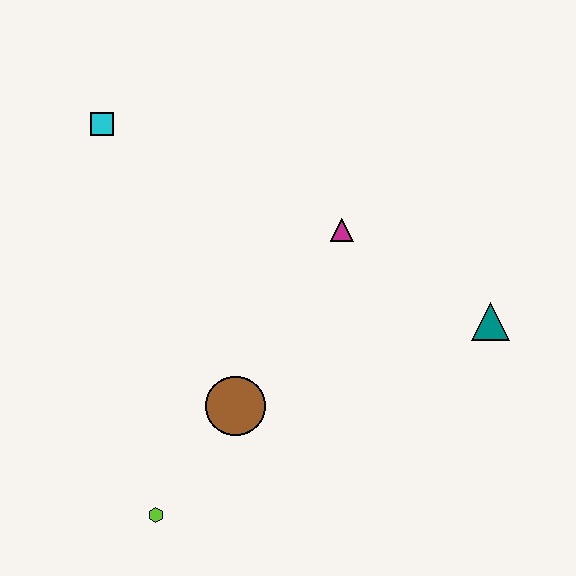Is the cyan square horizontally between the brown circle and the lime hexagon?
No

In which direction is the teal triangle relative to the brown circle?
The teal triangle is to the right of the brown circle.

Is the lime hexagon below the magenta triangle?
Yes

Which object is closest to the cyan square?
The magenta triangle is closest to the cyan square.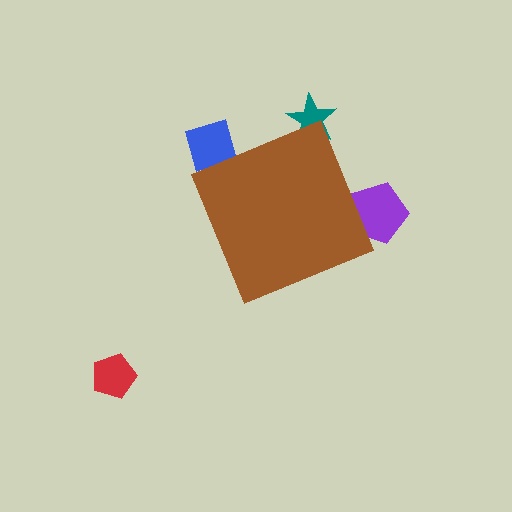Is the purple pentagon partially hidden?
Yes, the purple pentagon is partially hidden behind the brown diamond.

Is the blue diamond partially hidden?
Yes, the blue diamond is partially hidden behind the brown diamond.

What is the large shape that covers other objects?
A brown diamond.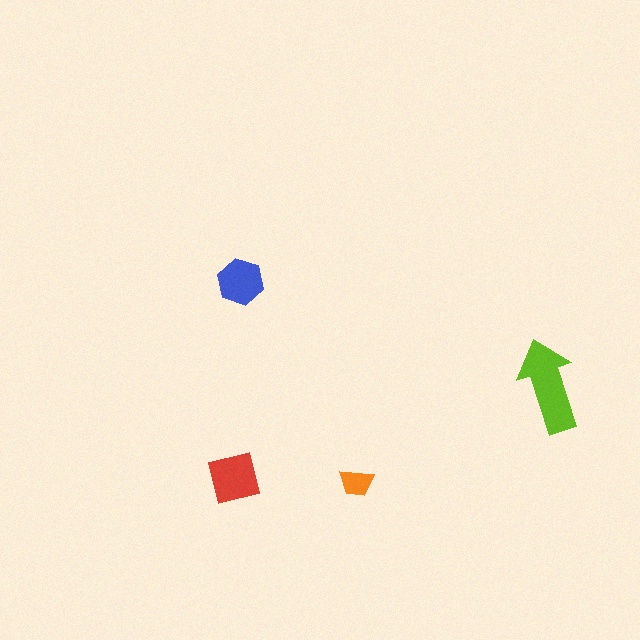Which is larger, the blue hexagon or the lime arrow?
The lime arrow.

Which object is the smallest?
The orange trapezoid.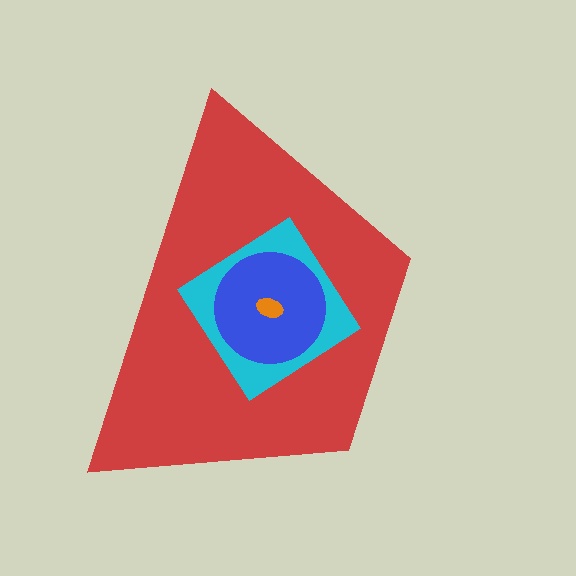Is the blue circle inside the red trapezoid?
Yes.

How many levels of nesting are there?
4.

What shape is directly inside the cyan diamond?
The blue circle.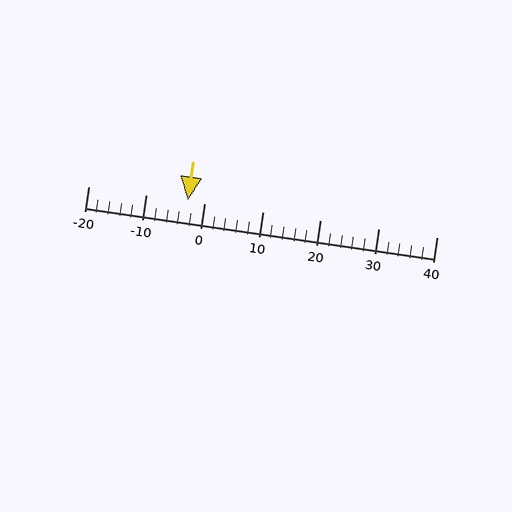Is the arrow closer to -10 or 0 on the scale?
The arrow is closer to 0.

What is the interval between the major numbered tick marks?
The major tick marks are spaced 10 units apart.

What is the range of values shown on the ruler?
The ruler shows values from -20 to 40.